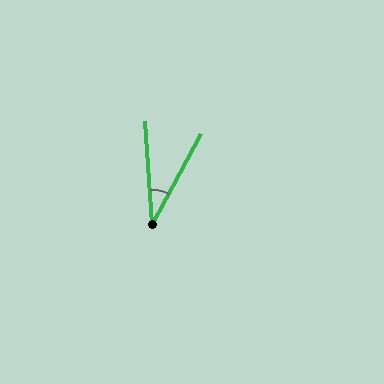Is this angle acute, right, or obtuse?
It is acute.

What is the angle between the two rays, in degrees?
Approximately 32 degrees.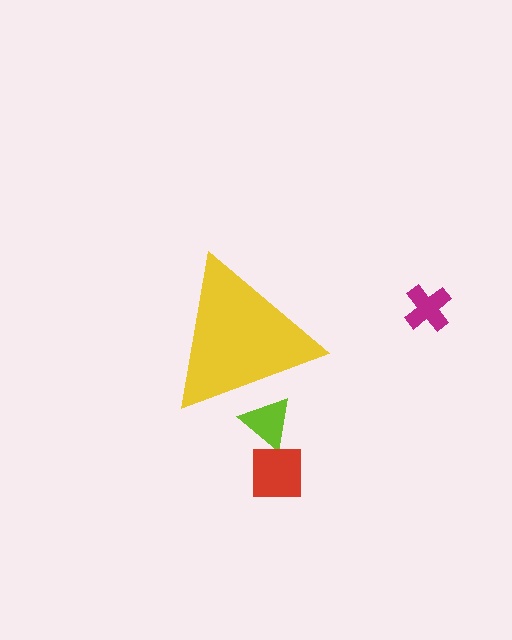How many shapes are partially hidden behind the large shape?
1 shape is partially hidden.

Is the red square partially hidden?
No, the red square is fully visible.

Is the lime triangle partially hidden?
Yes, the lime triangle is partially hidden behind the yellow triangle.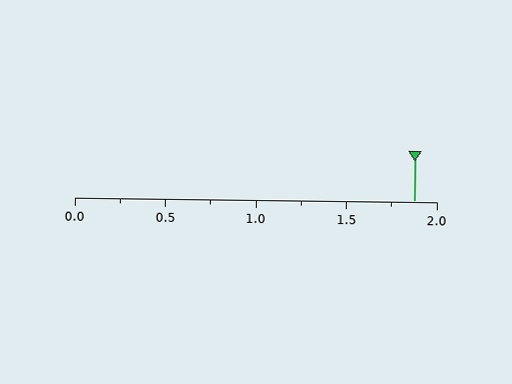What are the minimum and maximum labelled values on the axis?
The axis runs from 0.0 to 2.0.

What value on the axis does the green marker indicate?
The marker indicates approximately 1.88.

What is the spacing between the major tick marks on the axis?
The major ticks are spaced 0.5 apart.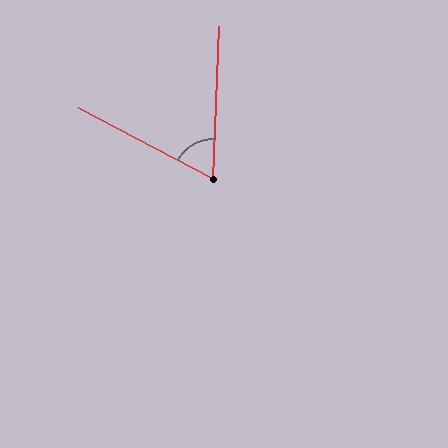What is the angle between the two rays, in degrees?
Approximately 65 degrees.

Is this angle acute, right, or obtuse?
It is acute.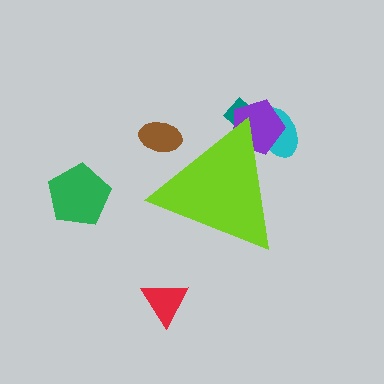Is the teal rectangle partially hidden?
Yes, the teal rectangle is partially hidden behind the lime triangle.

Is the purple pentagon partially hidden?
Yes, the purple pentagon is partially hidden behind the lime triangle.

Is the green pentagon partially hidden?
No, the green pentagon is fully visible.